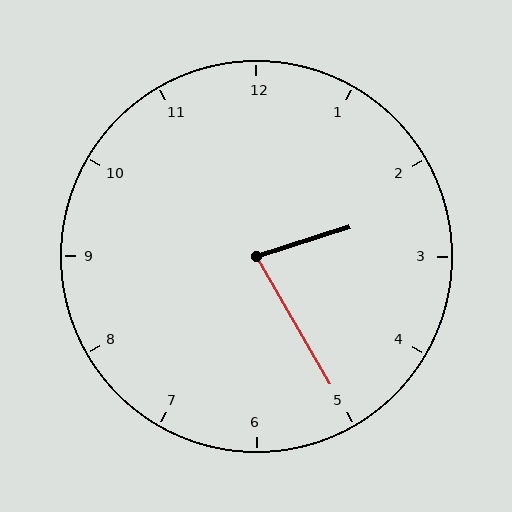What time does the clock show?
2:25.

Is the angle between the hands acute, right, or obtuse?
It is acute.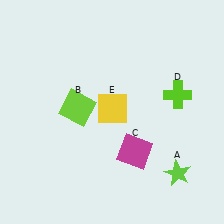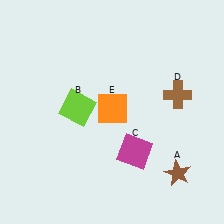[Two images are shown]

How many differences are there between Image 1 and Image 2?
There are 3 differences between the two images.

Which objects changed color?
A changed from lime to brown. D changed from lime to brown. E changed from yellow to orange.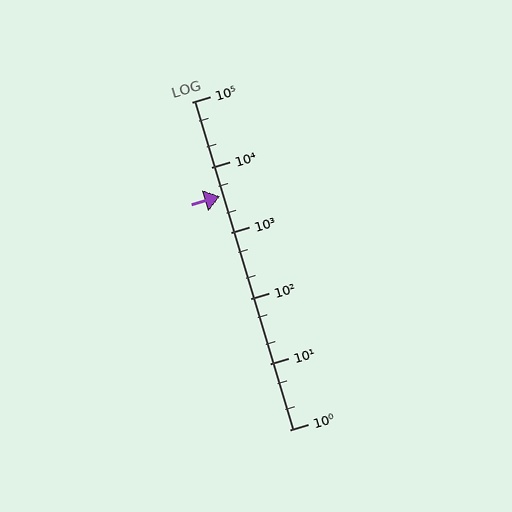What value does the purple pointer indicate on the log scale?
The pointer indicates approximately 3600.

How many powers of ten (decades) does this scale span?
The scale spans 5 decades, from 1 to 100000.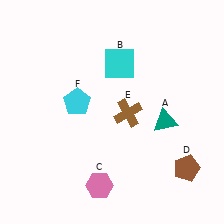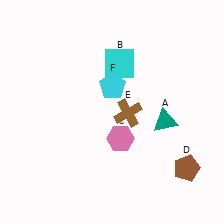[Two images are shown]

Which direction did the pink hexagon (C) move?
The pink hexagon (C) moved up.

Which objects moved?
The objects that moved are: the pink hexagon (C), the cyan pentagon (F).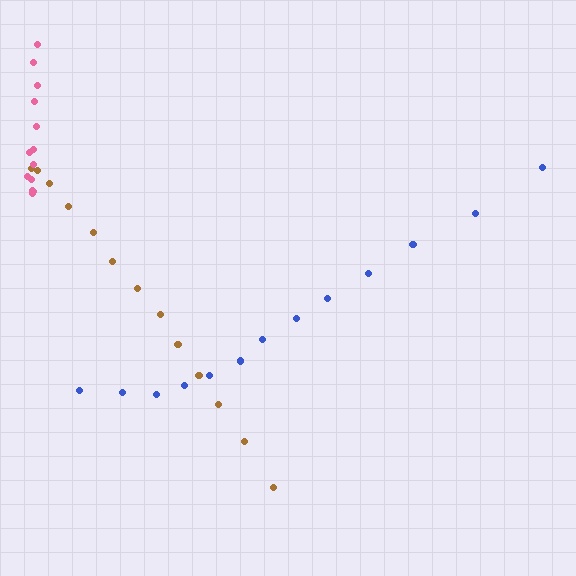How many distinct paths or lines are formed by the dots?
There are 3 distinct paths.